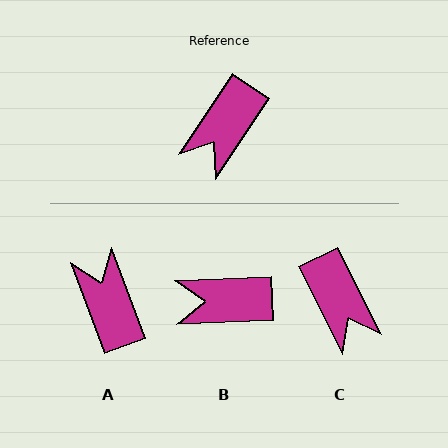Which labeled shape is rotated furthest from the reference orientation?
A, about 126 degrees away.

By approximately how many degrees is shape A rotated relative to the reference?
Approximately 126 degrees clockwise.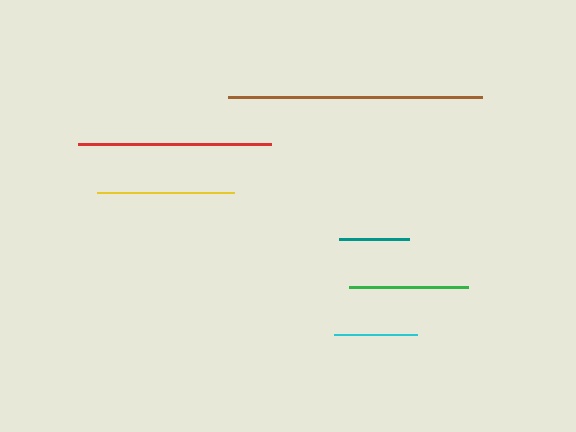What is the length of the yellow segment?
The yellow segment is approximately 137 pixels long.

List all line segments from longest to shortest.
From longest to shortest: brown, red, yellow, green, cyan, teal.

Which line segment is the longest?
The brown line is the longest at approximately 254 pixels.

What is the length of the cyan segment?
The cyan segment is approximately 83 pixels long.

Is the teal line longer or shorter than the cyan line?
The cyan line is longer than the teal line.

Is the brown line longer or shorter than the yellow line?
The brown line is longer than the yellow line.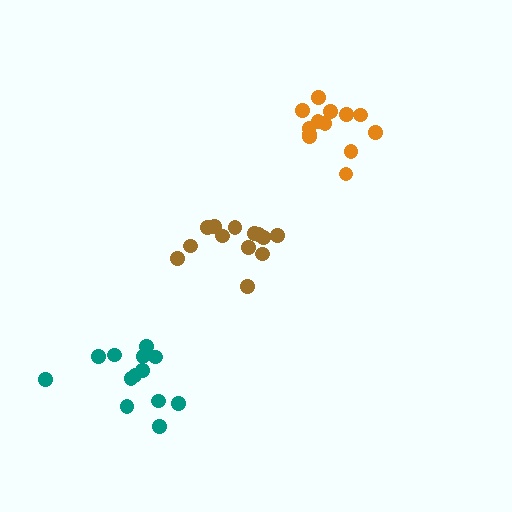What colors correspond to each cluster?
The clusters are colored: brown, orange, teal.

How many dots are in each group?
Group 1: 13 dots, Group 2: 13 dots, Group 3: 13 dots (39 total).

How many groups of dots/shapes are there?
There are 3 groups.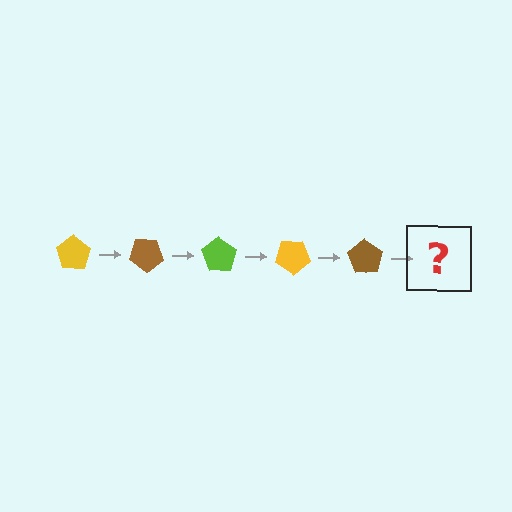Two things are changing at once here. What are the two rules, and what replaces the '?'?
The two rules are that it rotates 35 degrees each step and the color cycles through yellow, brown, and lime. The '?' should be a lime pentagon, rotated 175 degrees from the start.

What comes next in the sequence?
The next element should be a lime pentagon, rotated 175 degrees from the start.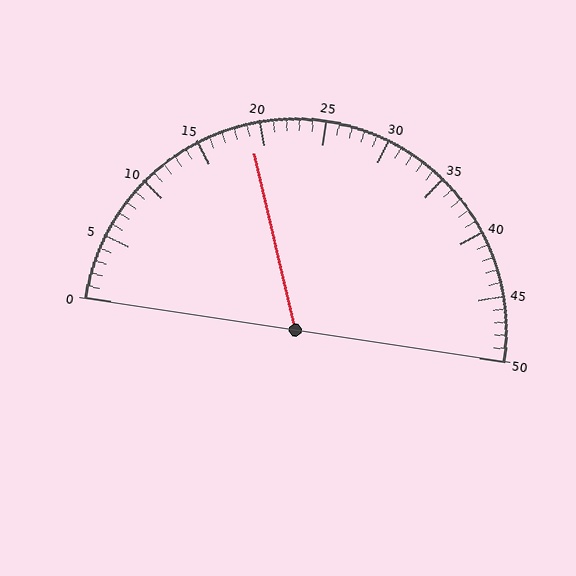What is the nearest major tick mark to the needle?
The nearest major tick mark is 20.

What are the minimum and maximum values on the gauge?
The gauge ranges from 0 to 50.